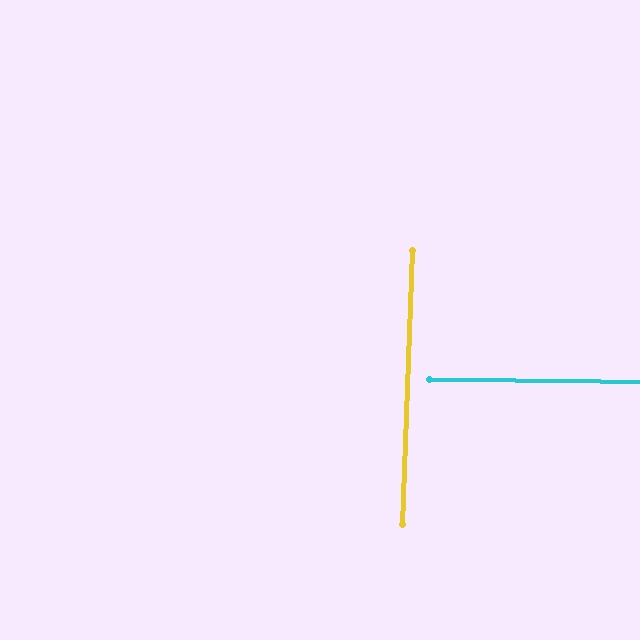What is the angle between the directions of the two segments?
Approximately 89 degrees.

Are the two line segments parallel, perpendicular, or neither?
Perpendicular — they meet at approximately 89°.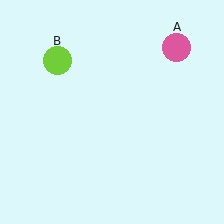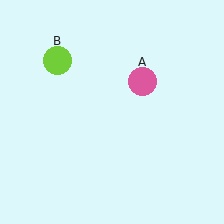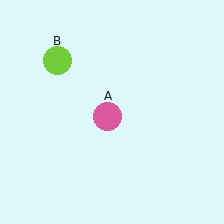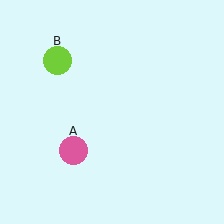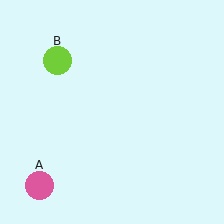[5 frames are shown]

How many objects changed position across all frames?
1 object changed position: pink circle (object A).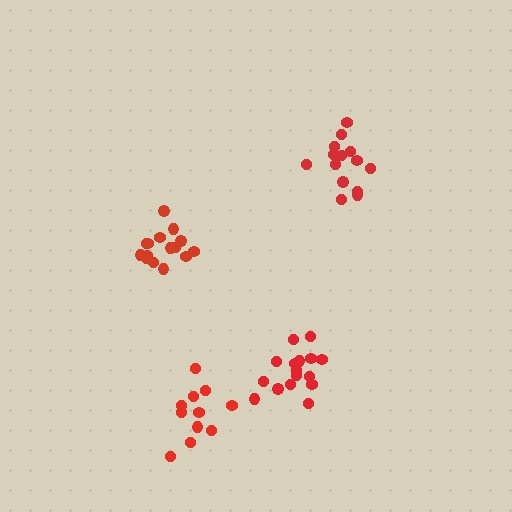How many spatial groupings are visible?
There are 4 spatial groupings.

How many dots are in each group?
Group 1: 15 dots, Group 2: 11 dots, Group 3: 15 dots, Group 4: 16 dots (57 total).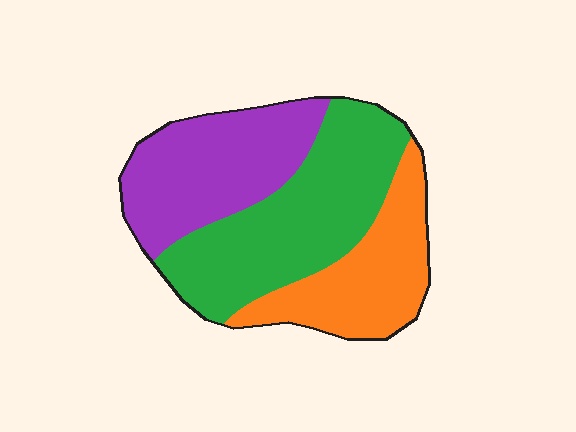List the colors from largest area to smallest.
From largest to smallest: green, purple, orange.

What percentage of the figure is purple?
Purple takes up about one third (1/3) of the figure.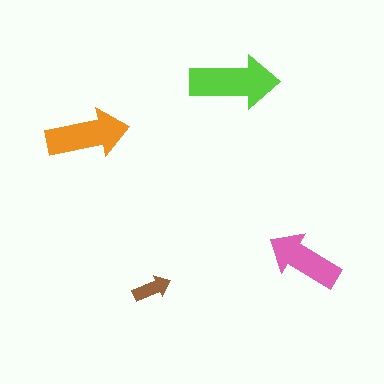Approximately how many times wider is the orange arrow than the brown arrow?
About 2 times wider.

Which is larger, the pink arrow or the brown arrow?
The pink one.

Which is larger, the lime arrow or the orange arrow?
The lime one.